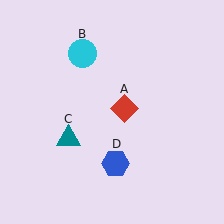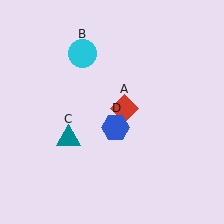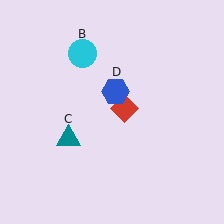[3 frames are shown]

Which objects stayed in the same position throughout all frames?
Red diamond (object A) and cyan circle (object B) and teal triangle (object C) remained stationary.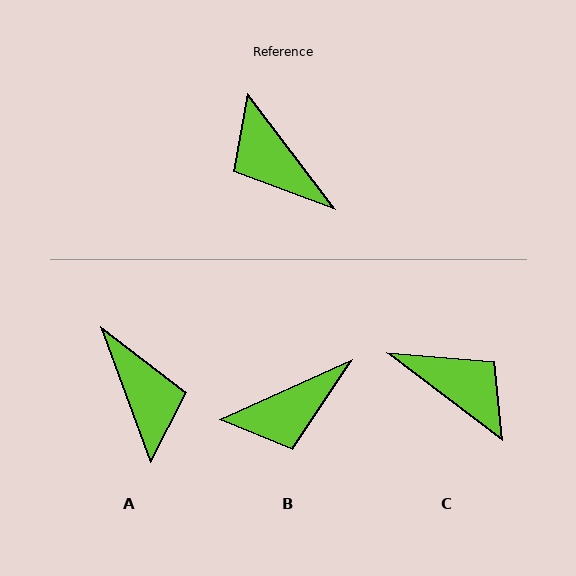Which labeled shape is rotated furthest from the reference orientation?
C, about 165 degrees away.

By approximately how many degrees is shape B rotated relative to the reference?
Approximately 77 degrees counter-clockwise.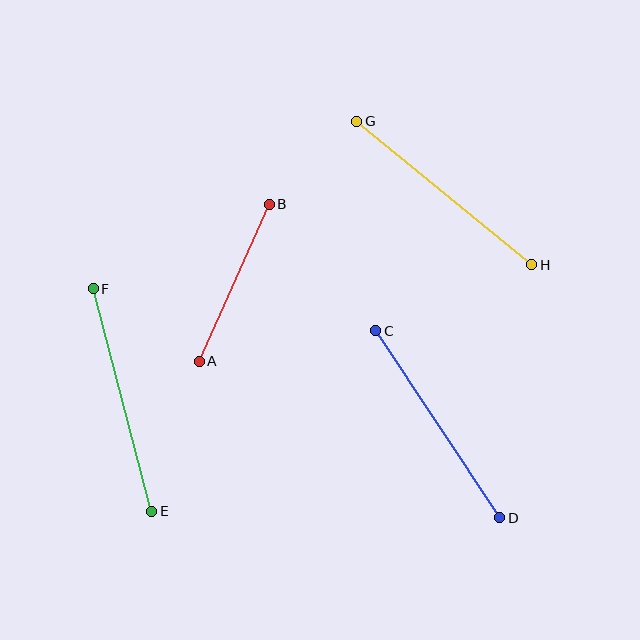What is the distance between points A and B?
The distance is approximately 172 pixels.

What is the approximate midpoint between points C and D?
The midpoint is at approximately (438, 424) pixels.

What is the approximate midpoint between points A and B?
The midpoint is at approximately (234, 283) pixels.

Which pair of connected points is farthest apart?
Points E and F are farthest apart.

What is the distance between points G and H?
The distance is approximately 226 pixels.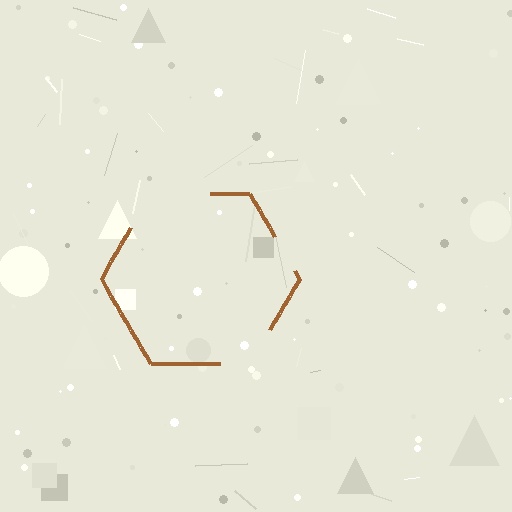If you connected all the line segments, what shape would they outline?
They would outline a hexagon.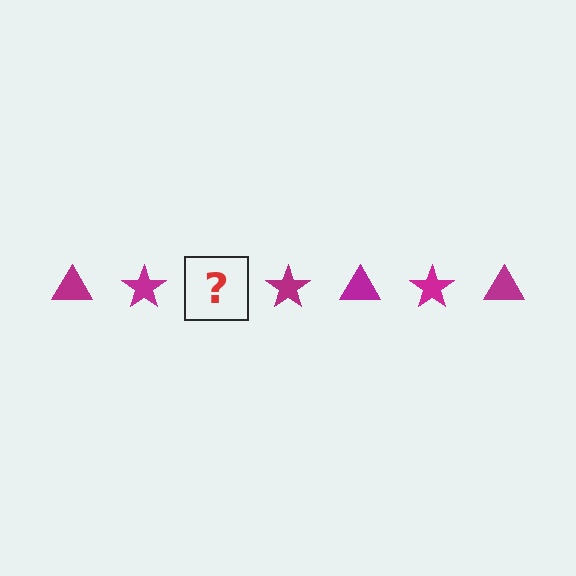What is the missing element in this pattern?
The missing element is a magenta triangle.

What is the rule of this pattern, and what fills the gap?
The rule is that the pattern cycles through triangle, star shapes in magenta. The gap should be filled with a magenta triangle.